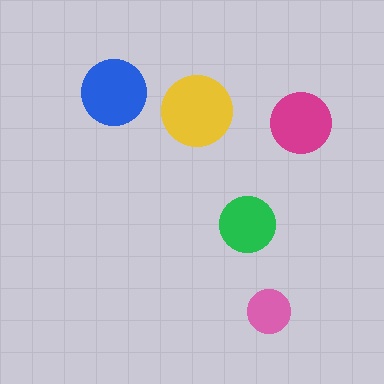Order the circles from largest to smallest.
the yellow one, the blue one, the magenta one, the green one, the pink one.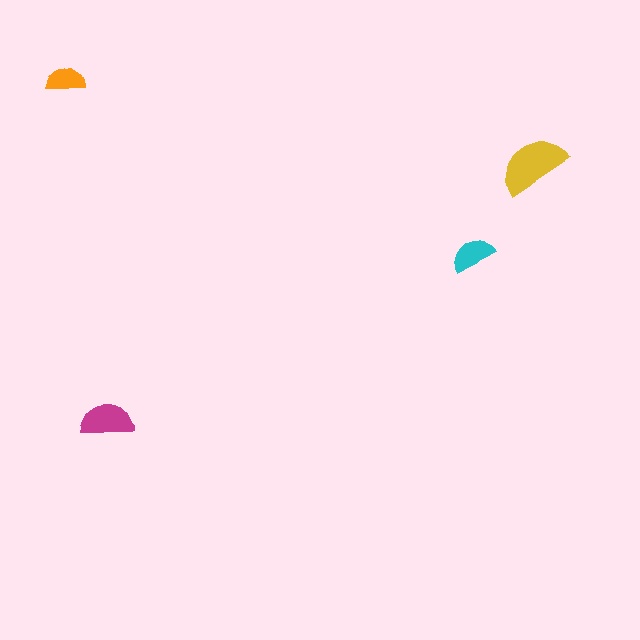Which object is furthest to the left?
The orange semicircle is leftmost.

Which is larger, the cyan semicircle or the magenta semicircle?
The magenta one.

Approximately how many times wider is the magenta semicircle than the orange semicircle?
About 1.5 times wider.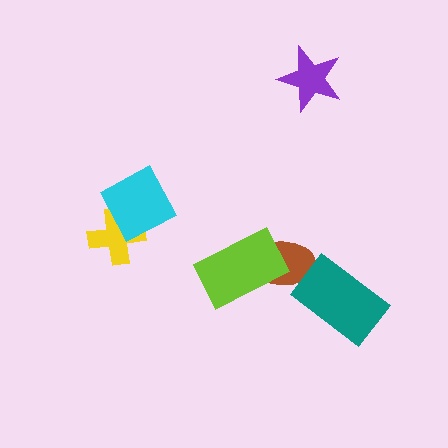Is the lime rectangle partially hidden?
No, no other shape covers it.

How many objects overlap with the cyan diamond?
1 object overlaps with the cyan diamond.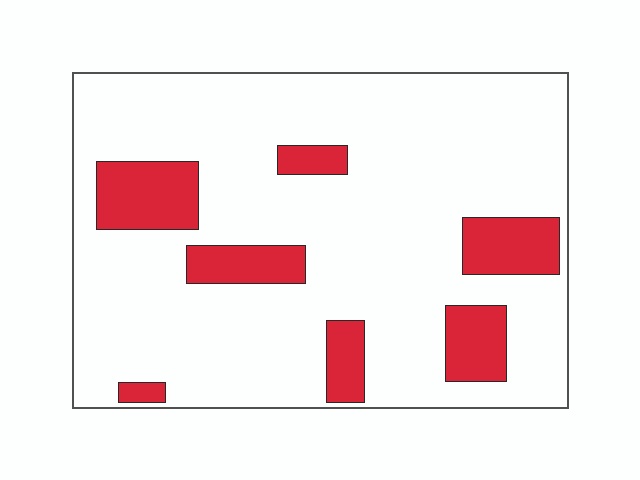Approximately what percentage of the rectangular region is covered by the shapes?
Approximately 15%.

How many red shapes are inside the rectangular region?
7.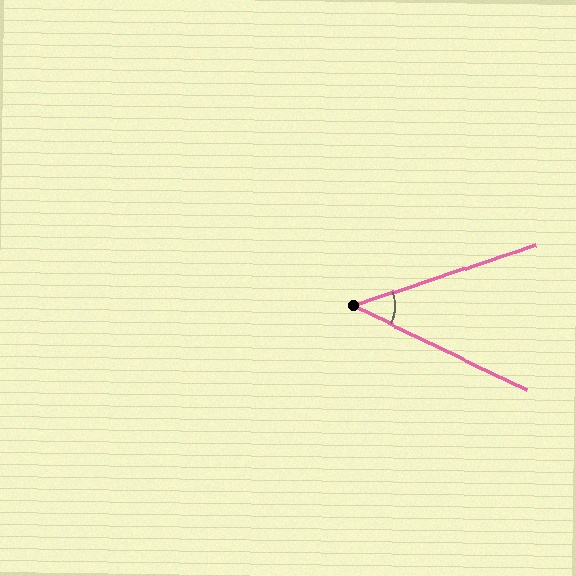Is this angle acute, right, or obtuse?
It is acute.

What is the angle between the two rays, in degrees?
Approximately 44 degrees.